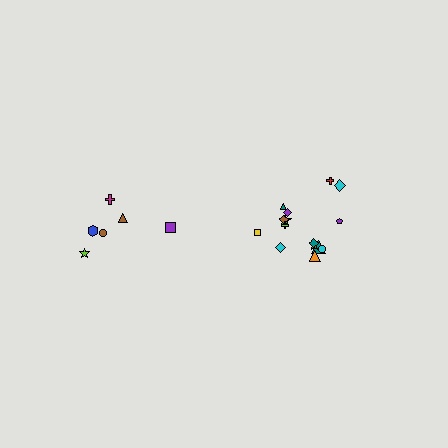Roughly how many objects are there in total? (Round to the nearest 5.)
Roughly 20 objects in total.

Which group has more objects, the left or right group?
The right group.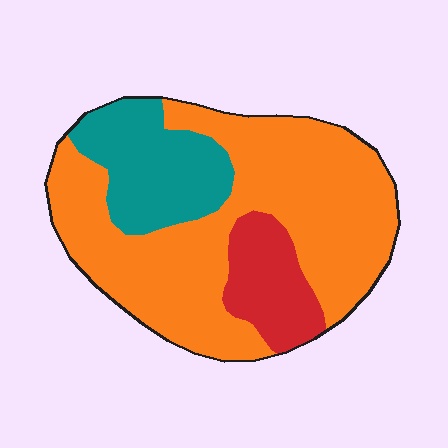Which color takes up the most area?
Orange, at roughly 65%.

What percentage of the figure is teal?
Teal takes up about one fifth (1/5) of the figure.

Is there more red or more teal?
Teal.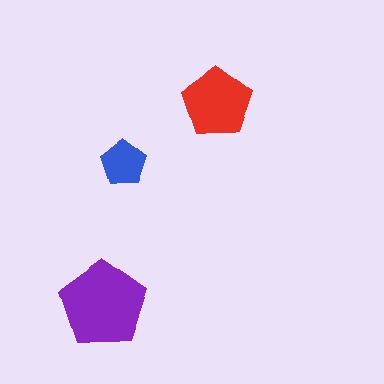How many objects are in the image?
There are 3 objects in the image.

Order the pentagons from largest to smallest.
the purple one, the red one, the blue one.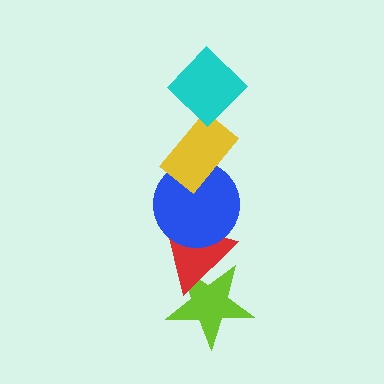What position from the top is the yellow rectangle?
The yellow rectangle is 2nd from the top.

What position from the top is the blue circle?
The blue circle is 3rd from the top.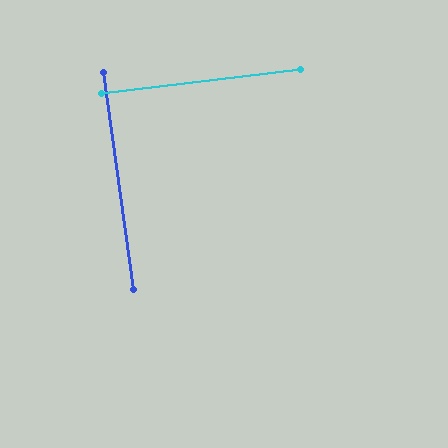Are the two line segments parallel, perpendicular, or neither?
Perpendicular — they meet at approximately 89°.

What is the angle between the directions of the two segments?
Approximately 89 degrees.